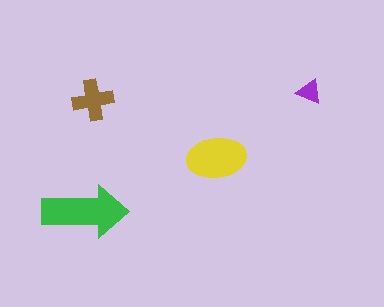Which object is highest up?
The purple triangle is topmost.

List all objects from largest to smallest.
The green arrow, the yellow ellipse, the brown cross, the purple triangle.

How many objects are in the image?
There are 4 objects in the image.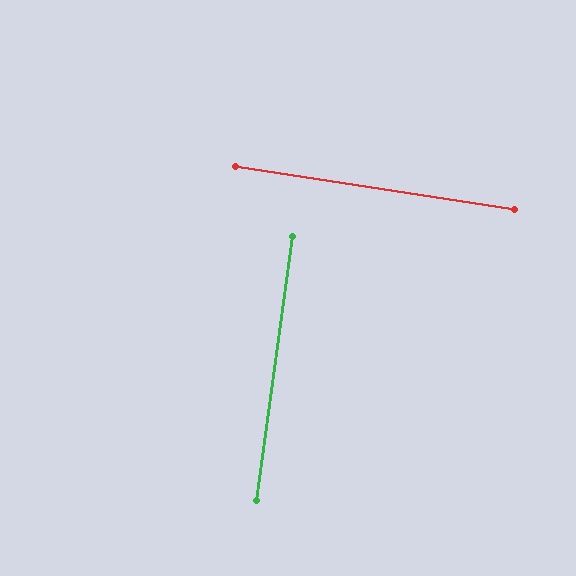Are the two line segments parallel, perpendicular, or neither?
Perpendicular — they meet at approximately 89°.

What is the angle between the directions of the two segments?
Approximately 89 degrees.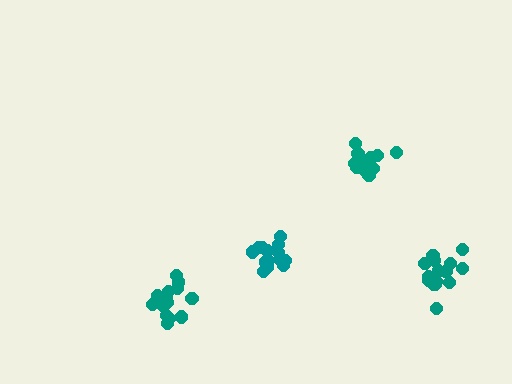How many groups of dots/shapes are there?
There are 4 groups.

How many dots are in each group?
Group 1: 15 dots, Group 2: 12 dots, Group 3: 14 dots, Group 4: 14 dots (55 total).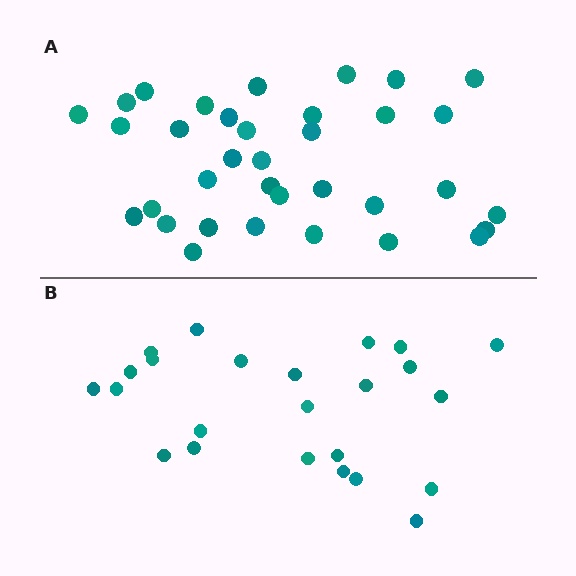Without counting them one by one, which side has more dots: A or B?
Region A (the top region) has more dots.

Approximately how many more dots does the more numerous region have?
Region A has roughly 12 or so more dots than region B.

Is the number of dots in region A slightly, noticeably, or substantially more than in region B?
Region A has substantially more. The ratio is roughly 1.5 to 1.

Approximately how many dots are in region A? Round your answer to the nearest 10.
About 40 dots. (The exact count is 35, which rounds to 40.)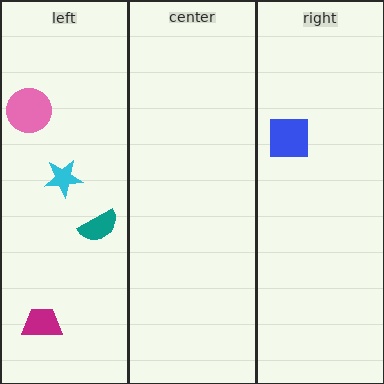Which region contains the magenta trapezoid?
The left region.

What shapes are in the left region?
The pink circle, the teal semicircle, the cyan star, the magenta trapezoid.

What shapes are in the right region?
The blue square.